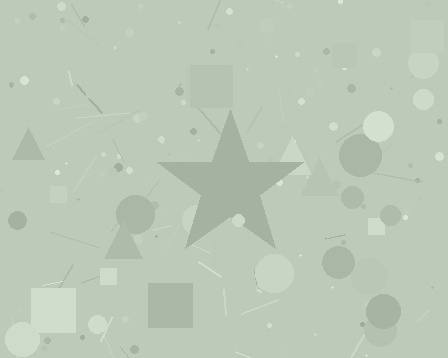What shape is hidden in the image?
A star is hidden in the image.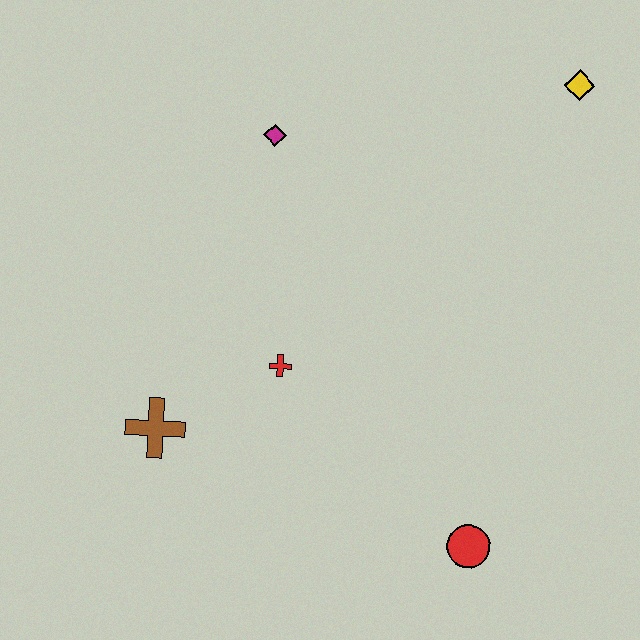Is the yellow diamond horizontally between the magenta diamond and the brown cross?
No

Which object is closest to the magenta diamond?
The red cross is closest to the magenta diamond.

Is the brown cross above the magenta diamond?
No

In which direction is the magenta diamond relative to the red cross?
The magenta diamond is above the red cross.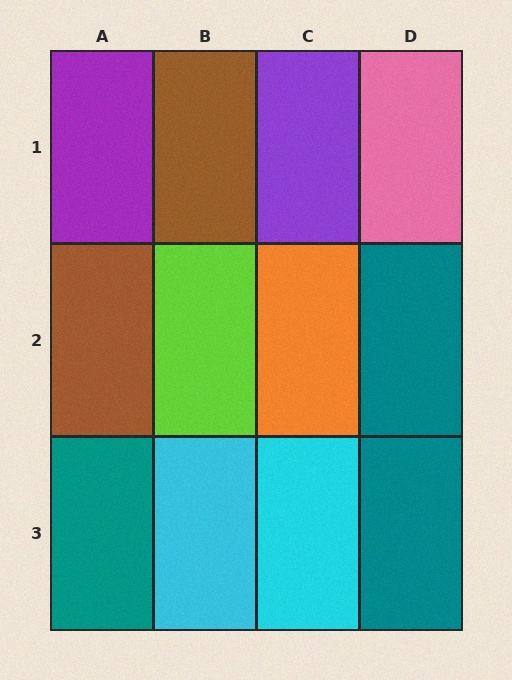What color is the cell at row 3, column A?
Teal.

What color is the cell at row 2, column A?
Brown.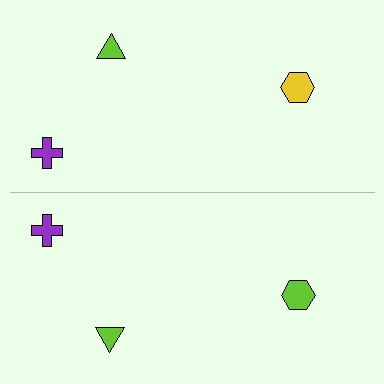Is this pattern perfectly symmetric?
No, the pattern is not perfectly symmetric. The lime hexagon on the bottom side breaks the symmetry — its mirror counterpart is yellow.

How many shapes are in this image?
There are 6 shapes in this image.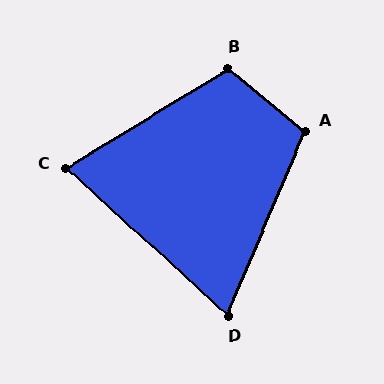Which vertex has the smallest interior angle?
D, at approximately 71 degrees.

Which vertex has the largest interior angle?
B, at approximately 109 degrees.